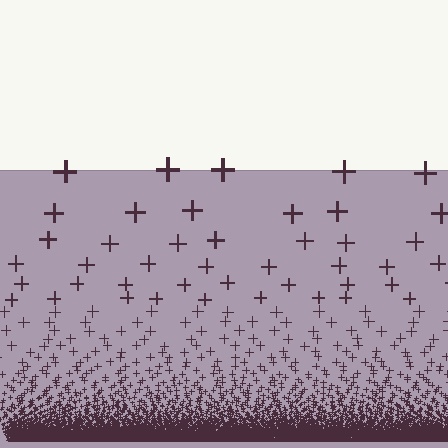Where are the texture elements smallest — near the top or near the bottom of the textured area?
Near the bottom.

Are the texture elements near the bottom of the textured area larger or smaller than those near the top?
Smaller. The gradient is inverted — elements near the bottom are smaller and denser.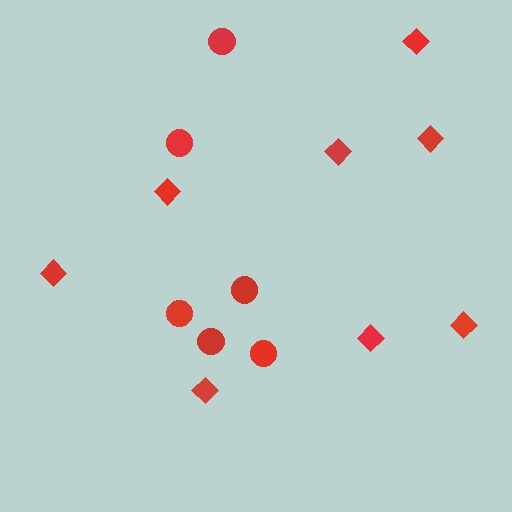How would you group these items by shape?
There are 2 groups: one group of circles (6) and one group of diamonds (8).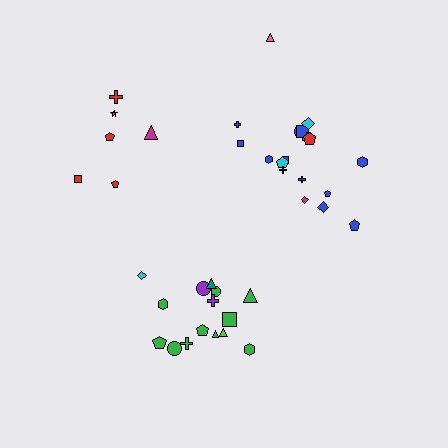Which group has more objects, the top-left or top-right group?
The top-right group.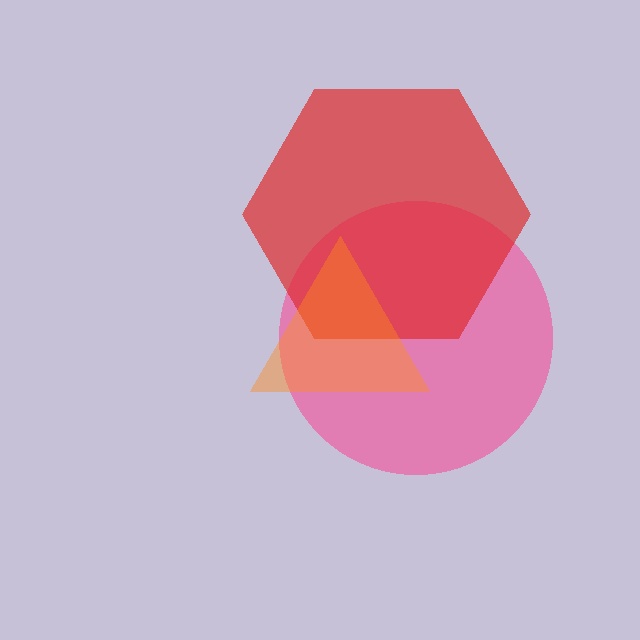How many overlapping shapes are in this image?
There are 3 overlapping shapes in the image.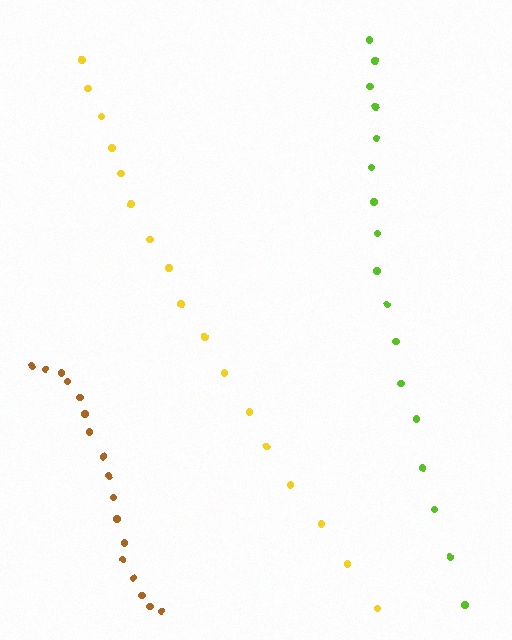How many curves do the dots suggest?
There are 3 distinct paths.